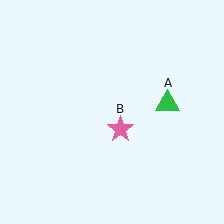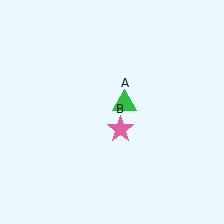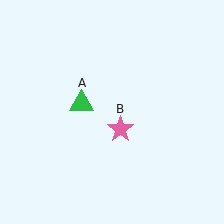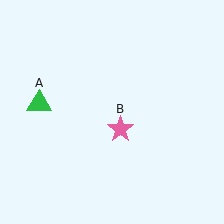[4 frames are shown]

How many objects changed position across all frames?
1 object changed position: green triangle (object A).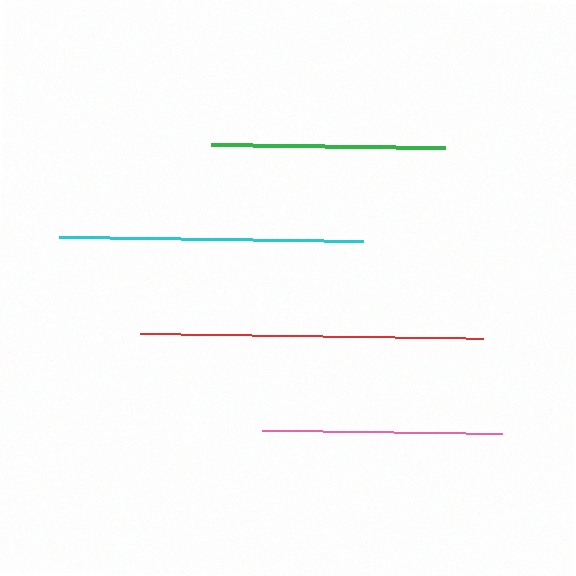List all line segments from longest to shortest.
From longest to shortest: red, cyan, pink, green.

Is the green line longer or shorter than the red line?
The red line is longer than the green line.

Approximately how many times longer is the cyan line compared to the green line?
The cyan line is approximately 1.3 times the length of the green line.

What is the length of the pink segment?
The pink segment is approximately 240 pixels long.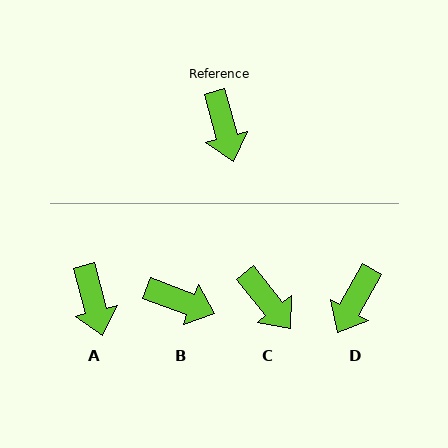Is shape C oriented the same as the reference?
No, it is off by about 24 degrees.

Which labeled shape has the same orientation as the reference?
A.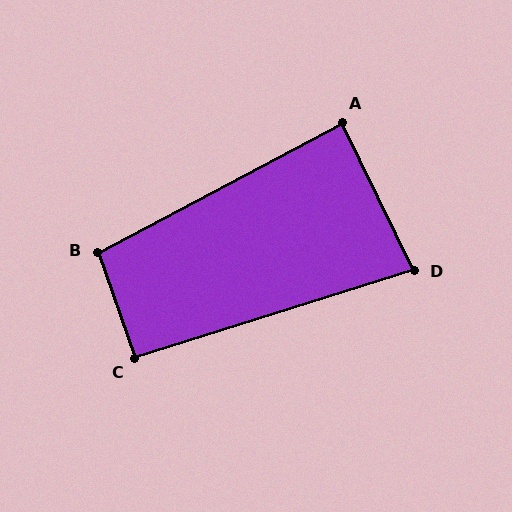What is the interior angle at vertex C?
Approximately 92 degrees (approximately right).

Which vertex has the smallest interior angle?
D, at approximately 82 degrees.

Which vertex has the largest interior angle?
B, at approximately 98 degrees.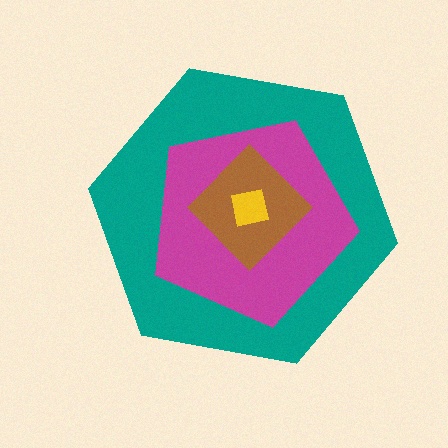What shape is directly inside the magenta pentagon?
The brown diamond.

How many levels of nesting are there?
4.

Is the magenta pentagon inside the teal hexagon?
Yes.